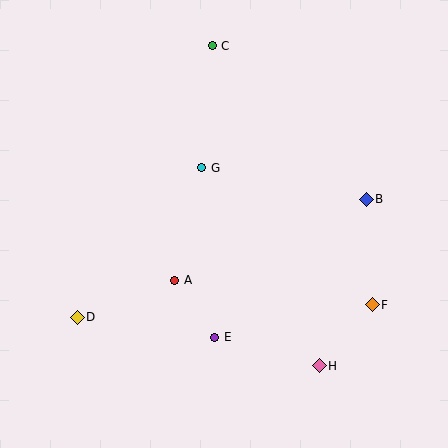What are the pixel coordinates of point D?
Point D is at (77, 317).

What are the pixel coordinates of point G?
Point G is at (202, 168).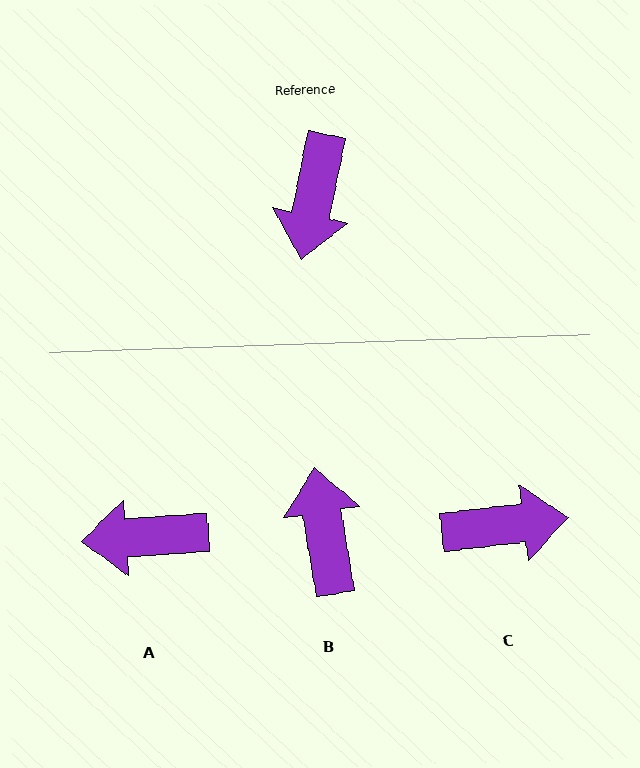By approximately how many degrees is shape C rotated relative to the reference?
Approximately 109 degrees counter-clockwise.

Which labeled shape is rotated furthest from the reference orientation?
B, about 159 degrees away.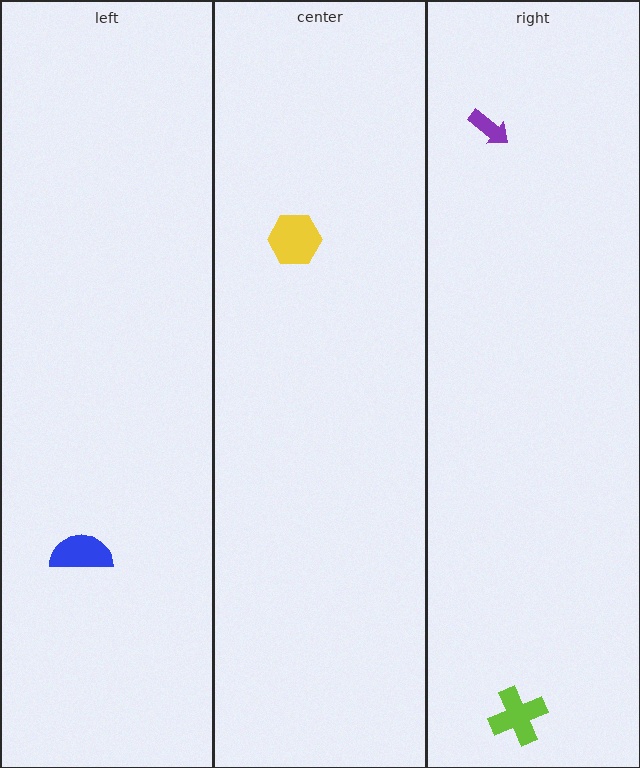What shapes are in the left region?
The blue semicircle.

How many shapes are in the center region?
1.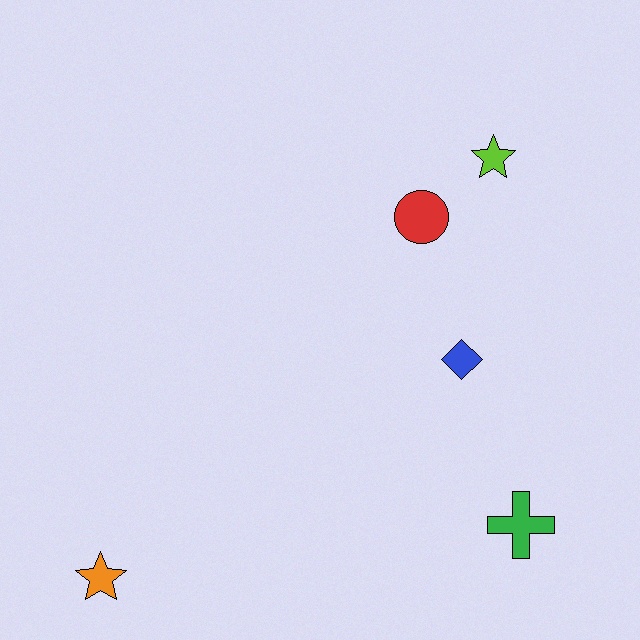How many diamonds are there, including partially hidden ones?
There is 1 diamond.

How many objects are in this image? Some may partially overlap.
There are 5 objects.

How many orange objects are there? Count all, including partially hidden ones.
There is 1 orange object.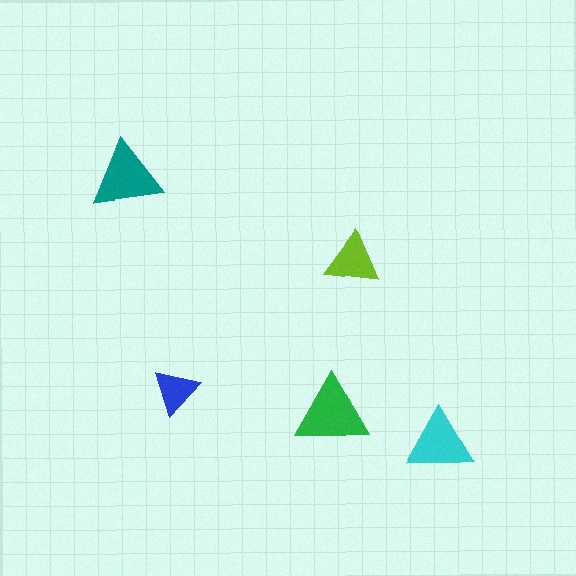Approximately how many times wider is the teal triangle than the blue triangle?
About 1.5 times wider.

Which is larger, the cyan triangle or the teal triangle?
The teal one.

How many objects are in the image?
There are 5 objects in the image.